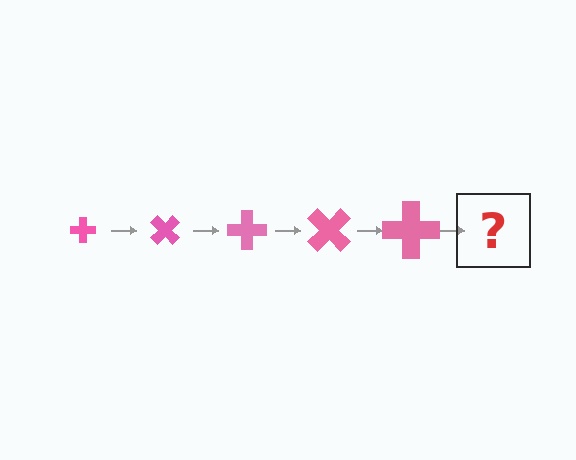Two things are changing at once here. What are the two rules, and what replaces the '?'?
The two rules are that the cross grows larger each step and it rotates 45 degrees each step. The '?' should be a cross, larger than the previous one and rotated 225 degrees from the start.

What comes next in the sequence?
The next element should be a cross, larger than the previous one and rotated 225 degrees from the start.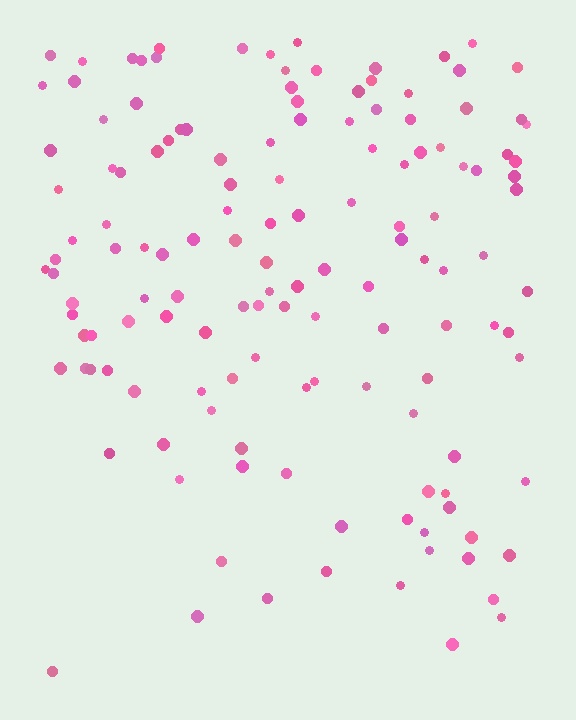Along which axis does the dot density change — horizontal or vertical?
Vertical.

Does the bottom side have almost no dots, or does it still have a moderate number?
Still a moderate number, just noticeably fewer than the top.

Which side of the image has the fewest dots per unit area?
The bottom.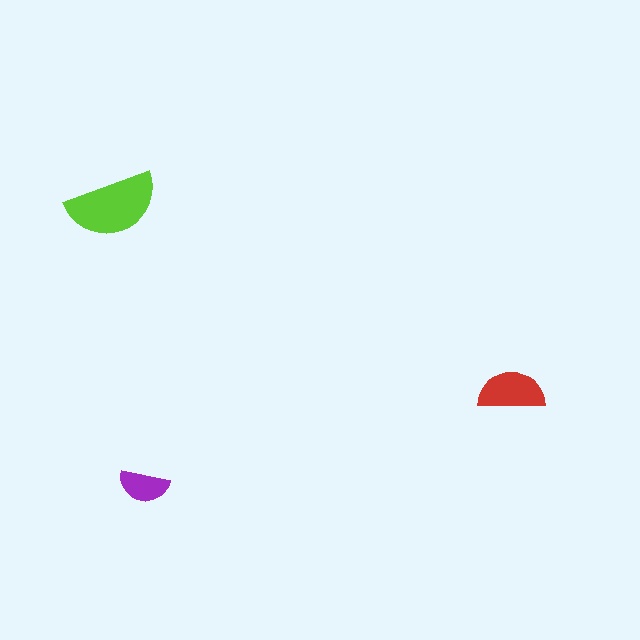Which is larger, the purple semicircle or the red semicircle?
The red one.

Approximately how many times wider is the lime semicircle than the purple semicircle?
About 2 times wider.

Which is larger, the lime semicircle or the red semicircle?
The lime one.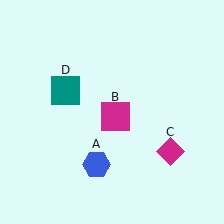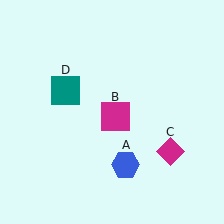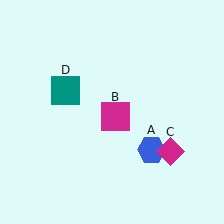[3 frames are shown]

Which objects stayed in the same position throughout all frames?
Magenta square (object B) and magenta diamond (object C) and teal square (object D) remained stationary.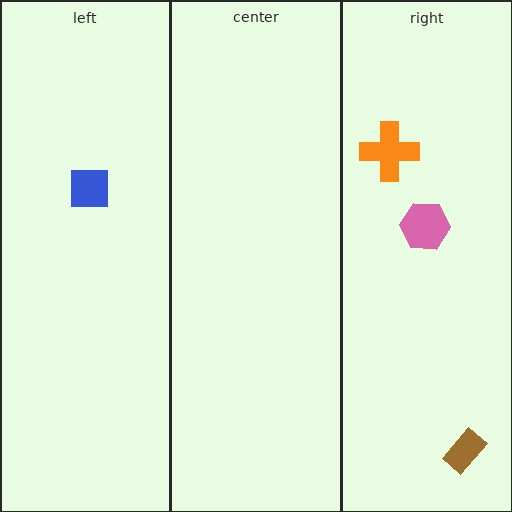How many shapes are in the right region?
3.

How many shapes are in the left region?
1.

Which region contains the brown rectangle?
The right region.